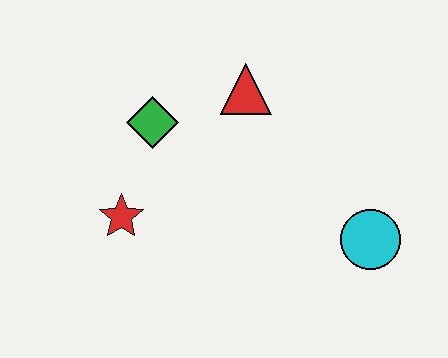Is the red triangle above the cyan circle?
Yes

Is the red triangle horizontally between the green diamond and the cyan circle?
Yes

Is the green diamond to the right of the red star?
Yes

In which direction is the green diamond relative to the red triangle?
The green diamond is to the left of the red triangle.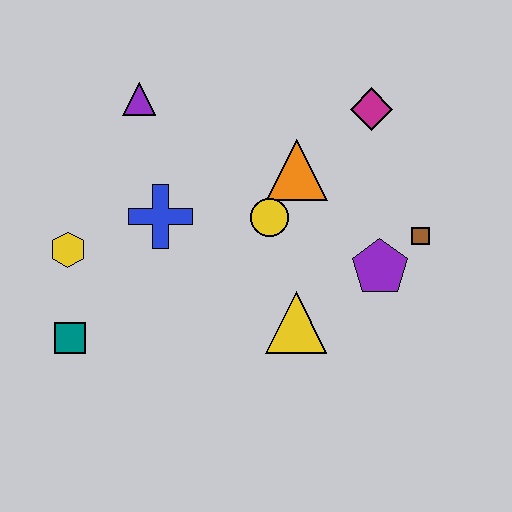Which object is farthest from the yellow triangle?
The purple triangle is farthest from the yellow triangle.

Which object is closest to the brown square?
The purple pentagon is closest to the brown square.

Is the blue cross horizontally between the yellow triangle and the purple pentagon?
No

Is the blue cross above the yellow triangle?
Yes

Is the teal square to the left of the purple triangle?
Yes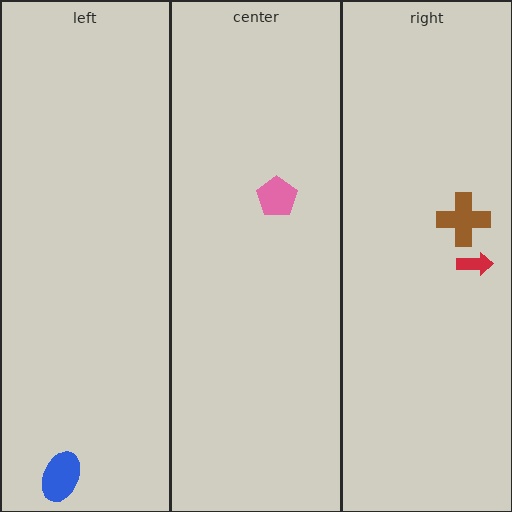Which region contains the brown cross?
The right region.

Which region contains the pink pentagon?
The center region.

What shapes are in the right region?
The brown cross, the red arrow.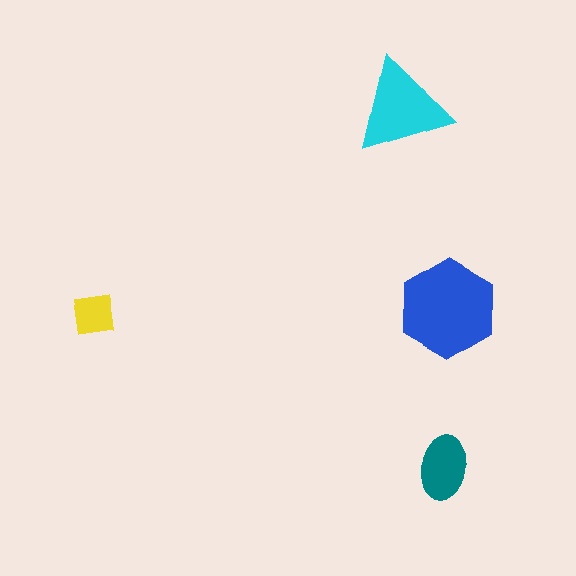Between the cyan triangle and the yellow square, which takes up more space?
The cyan triangle.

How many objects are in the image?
There are 4 objects in the image.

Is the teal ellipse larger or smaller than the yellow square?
Larger.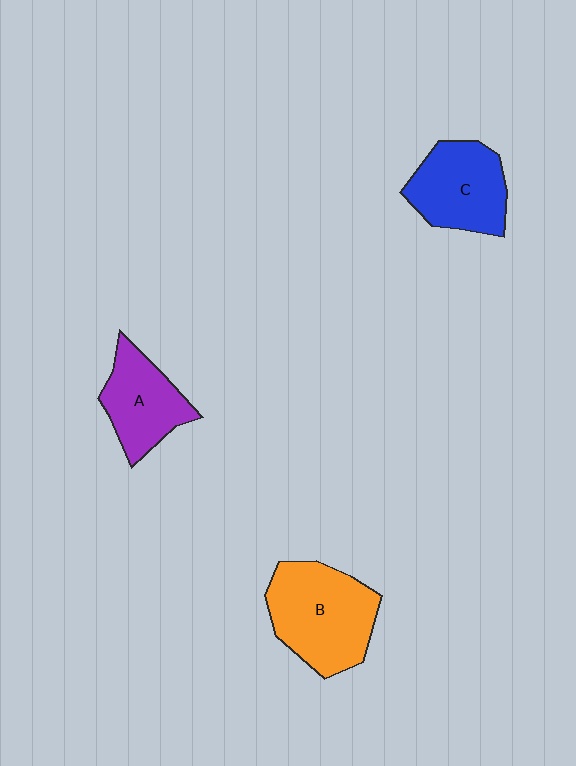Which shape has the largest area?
Shape B (orange).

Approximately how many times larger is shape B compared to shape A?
Approximately 1.5 times.